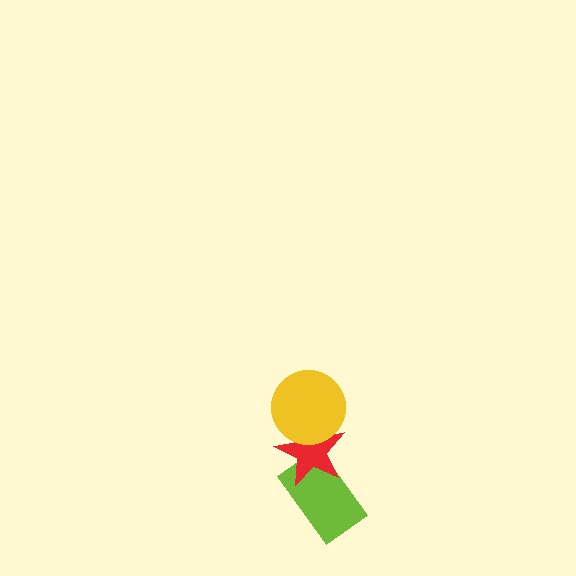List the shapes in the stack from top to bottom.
From top to bottom: the yellow circle, the red star, the lime rectangle.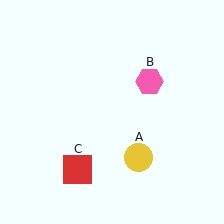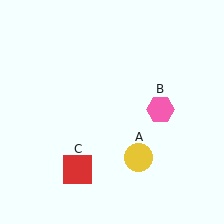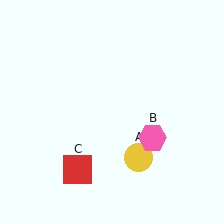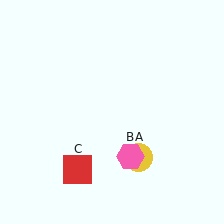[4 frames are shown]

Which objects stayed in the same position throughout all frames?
Yellow circle (object A) and red square (object C) remained stationary.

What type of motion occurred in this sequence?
The pink hexagon (object B) rotated clockwise around the center of the scene.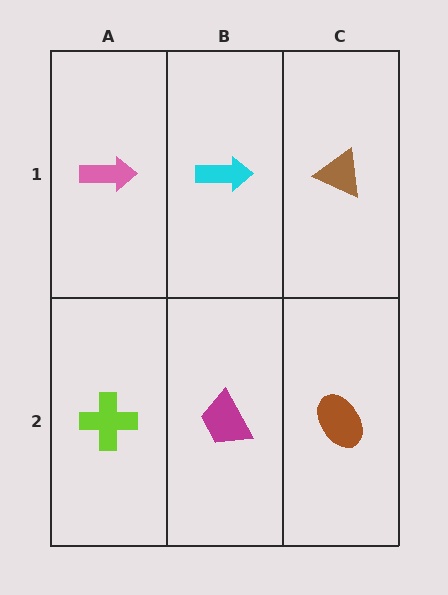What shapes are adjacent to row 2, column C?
A brown triangle (row 1, column C), a magenta trapezoid (row 2, column B).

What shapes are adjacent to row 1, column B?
A magenta trapezoid (row 2, column B), a pink arrow (row 1, column A), a brown triangle (row 1, column C).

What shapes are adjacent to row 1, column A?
A lime cross (row 2, column A), a cyan arrow (row 1, column B).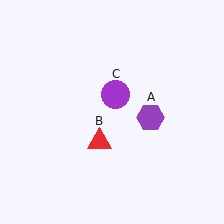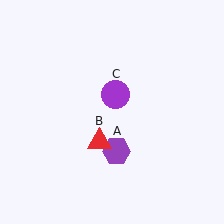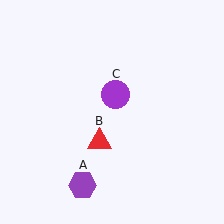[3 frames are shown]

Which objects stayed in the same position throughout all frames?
Red triangle (object B) and purple circle (object C) remained stationary.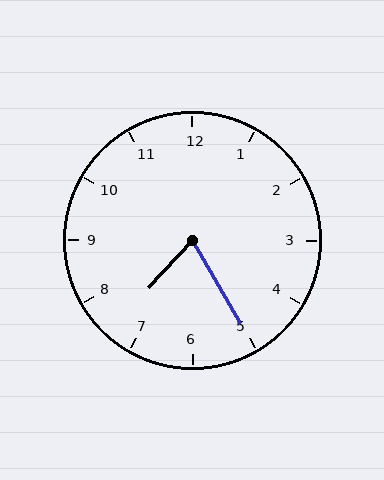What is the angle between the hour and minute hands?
Approximately 72 degrees.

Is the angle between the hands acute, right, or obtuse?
It is acute.